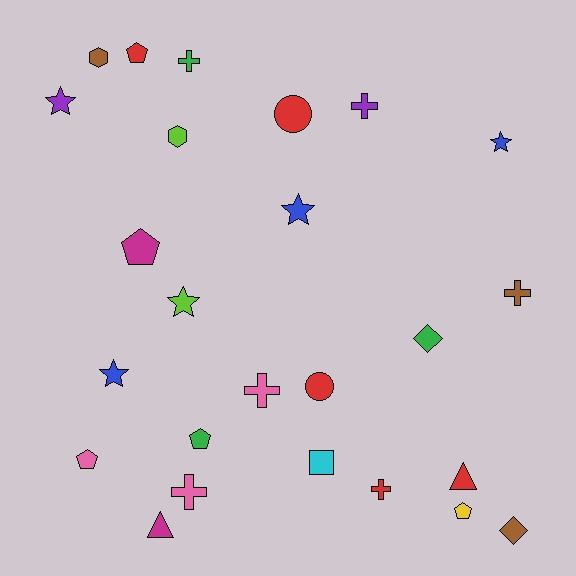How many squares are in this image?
There is 1 square.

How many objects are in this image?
There are 25 objects.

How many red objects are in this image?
There are 5 red objects.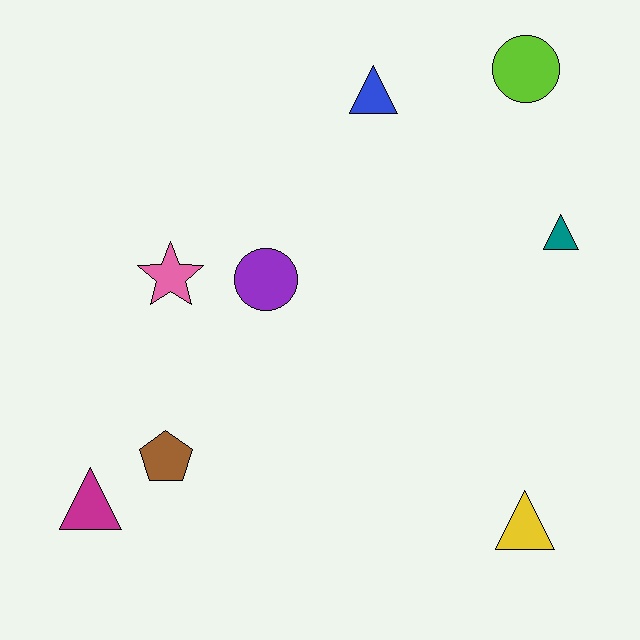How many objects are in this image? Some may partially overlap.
There are 8 objects.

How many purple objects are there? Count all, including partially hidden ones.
There is 1 purple object.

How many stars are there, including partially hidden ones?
There is 1 star.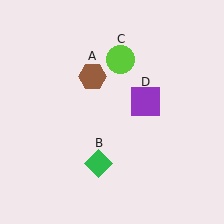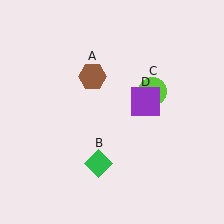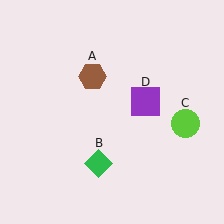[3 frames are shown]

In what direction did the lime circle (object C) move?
The lime circle (object C) moved down and to the right.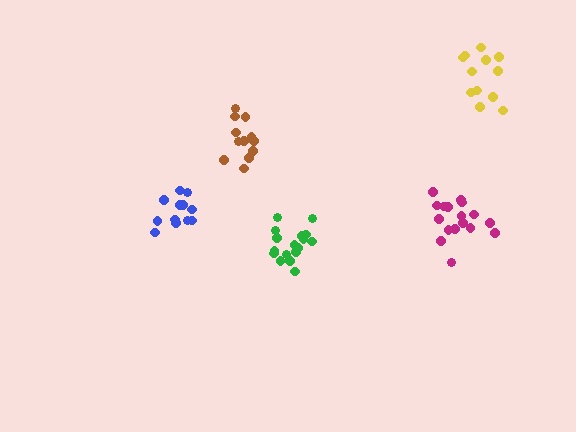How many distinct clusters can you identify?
There are 5 distinct clusters.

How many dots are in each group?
Group 1: 17 dots, Group 2: 12 dots, Group 3: 12 dots, Group 4: 17 dots, Group 5: 12 dots (70 total).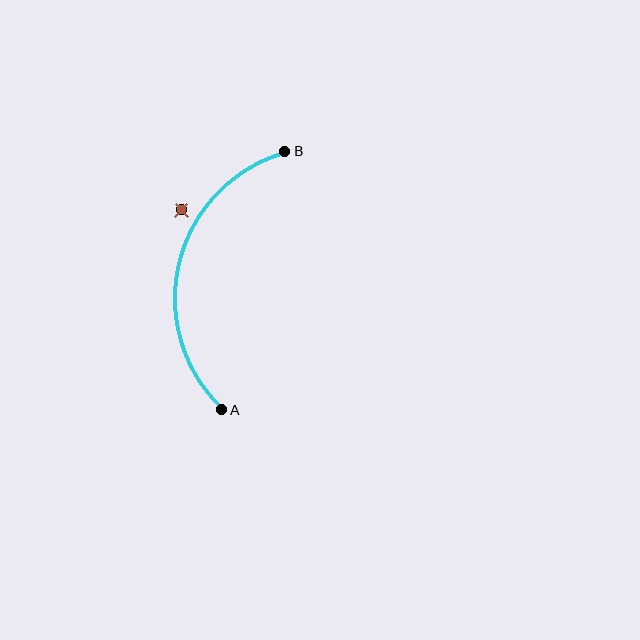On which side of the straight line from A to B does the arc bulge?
The arc bulges to the left of the straight line connecting A and B.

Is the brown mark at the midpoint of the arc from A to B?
No — the brown mark does not lie on the arc at all. It sits slightly outside the curve.